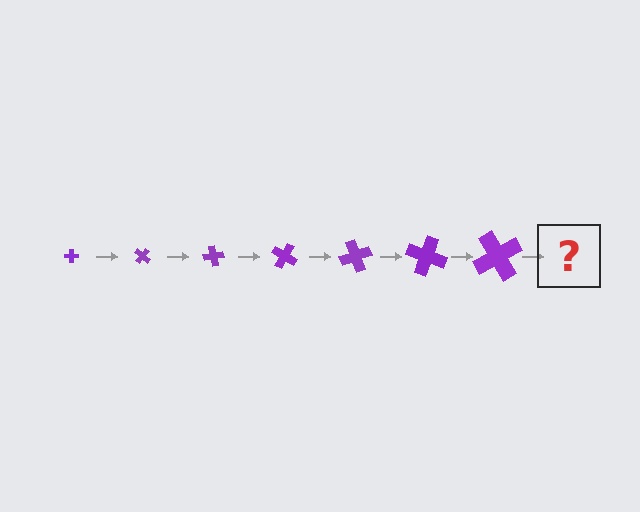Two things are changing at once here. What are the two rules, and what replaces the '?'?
The two rules are that the cross grows larger each step and it rotates 40 degrees each step. The '?' should be a cross, larger than the previous one and rotated 280 degrees from the start.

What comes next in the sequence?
The next element should be a cross, larger than the previous one and rotated 280 degrees from the start.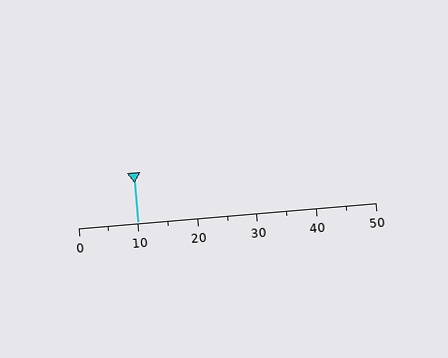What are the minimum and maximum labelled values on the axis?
The axis runs from 0 to 50.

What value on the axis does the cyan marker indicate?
The marker indicates approximately 10.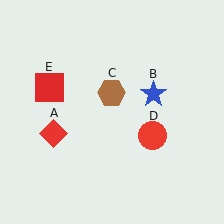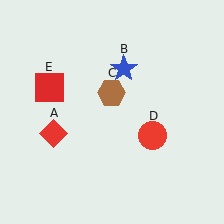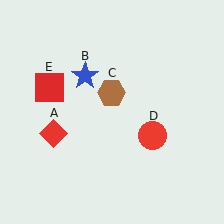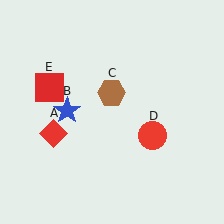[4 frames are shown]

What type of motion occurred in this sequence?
The blue star (object B) rotated counterclockwise around the center of the scene.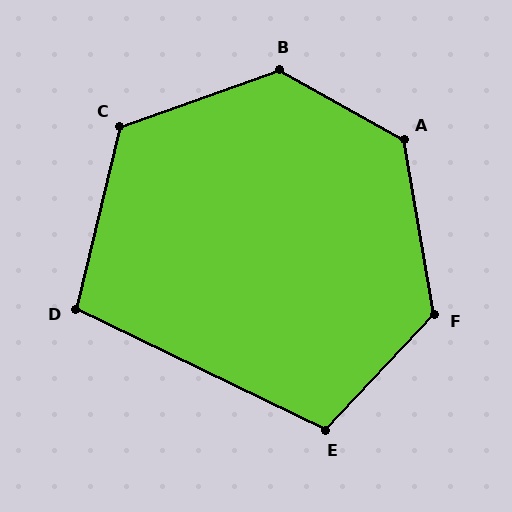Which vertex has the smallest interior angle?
D, at approximately 102 degrees.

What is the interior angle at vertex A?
Approximately 130 degrees (obtuse).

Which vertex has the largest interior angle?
B, at approximately 131 degrees.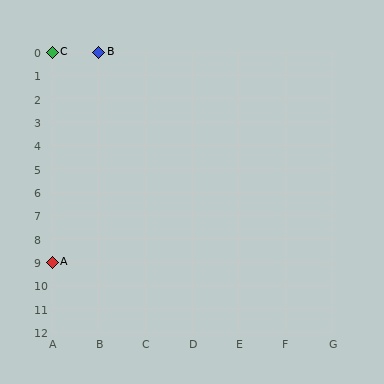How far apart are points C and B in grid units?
Points C and B are 1 column apart.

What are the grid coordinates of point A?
Point A is at grid coordinates (A, 9).